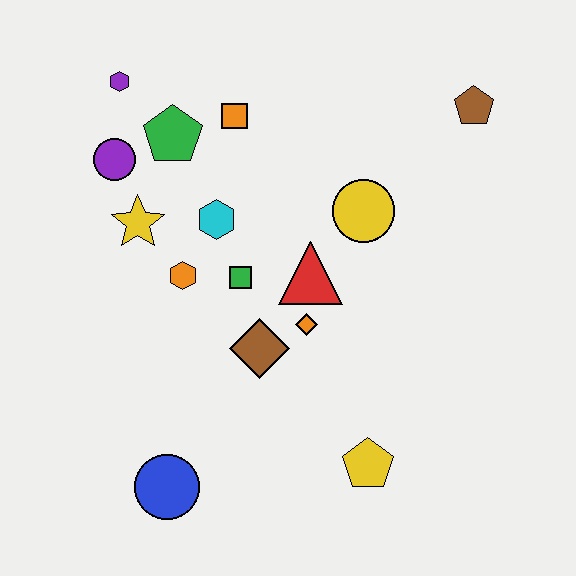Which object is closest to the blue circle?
The brown diamond is closest to the blue circle.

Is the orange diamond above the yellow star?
No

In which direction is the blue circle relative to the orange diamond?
The blue circle is below the orange diamond.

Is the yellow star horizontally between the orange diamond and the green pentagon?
No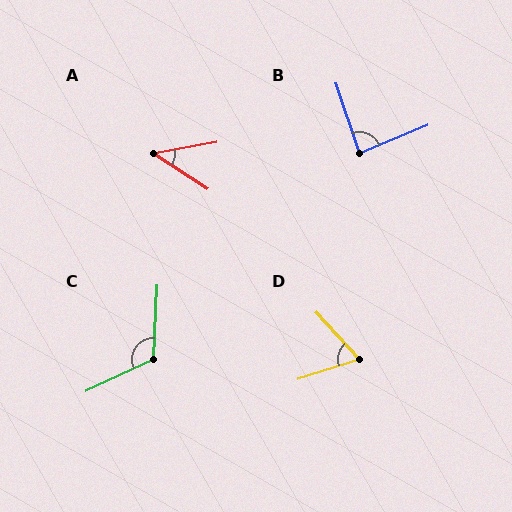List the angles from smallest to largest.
A (43°), D (64°), B (86°), C (117°).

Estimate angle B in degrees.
Approximately 86 degrees.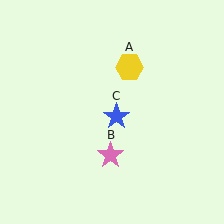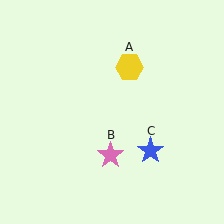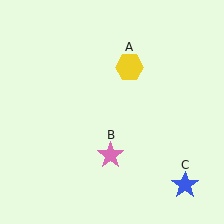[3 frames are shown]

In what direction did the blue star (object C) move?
The blue star (object C) moved down and to the right.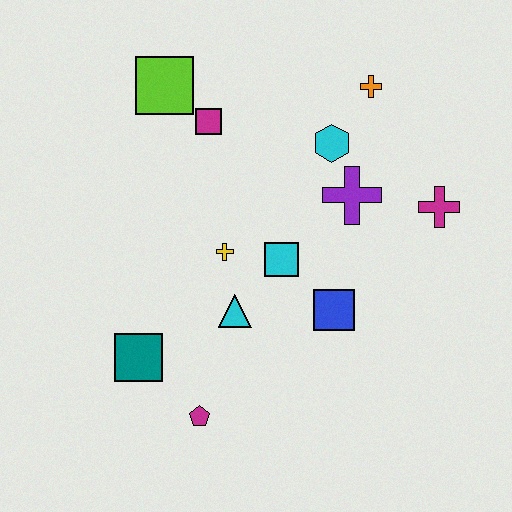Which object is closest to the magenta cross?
The purple cross is closest to the magenta cross.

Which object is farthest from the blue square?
The lime square is farthest from the blue square.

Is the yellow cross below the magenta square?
Yes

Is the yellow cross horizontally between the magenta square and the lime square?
No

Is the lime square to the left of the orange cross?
Yes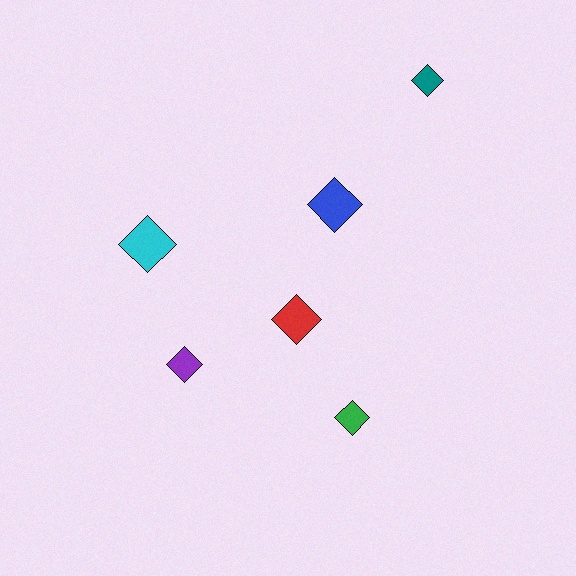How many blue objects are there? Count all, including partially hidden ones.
There is 1 blue object.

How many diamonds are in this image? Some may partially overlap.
There are 6 diamonds.